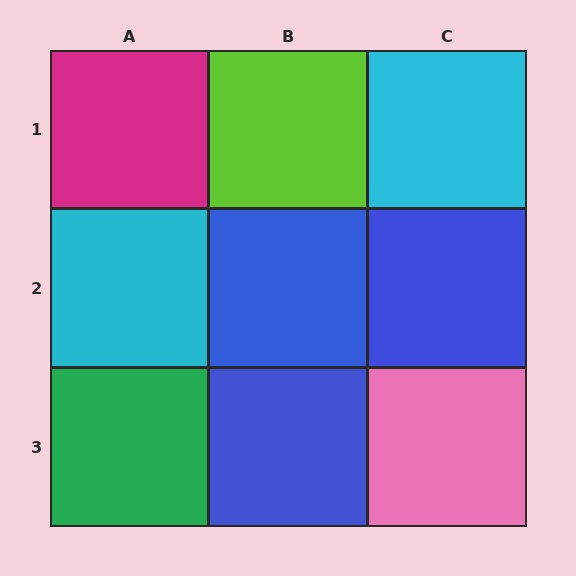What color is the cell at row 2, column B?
Blue.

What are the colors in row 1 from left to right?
Magenta, lime, cyan.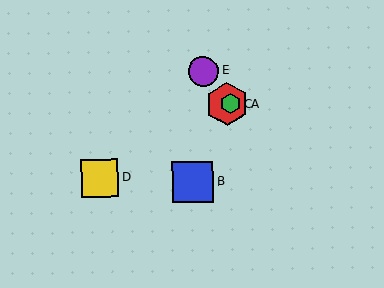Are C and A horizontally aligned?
Yes, both are at y≈104.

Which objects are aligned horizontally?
Objects A, C are aligned horizontally.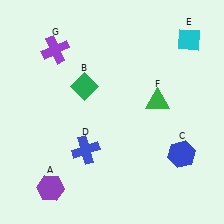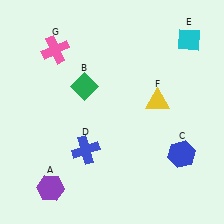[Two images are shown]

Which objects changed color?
F changed from green to yellow. G changed from purple to pink.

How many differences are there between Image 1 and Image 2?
There are 2 differences between the two images.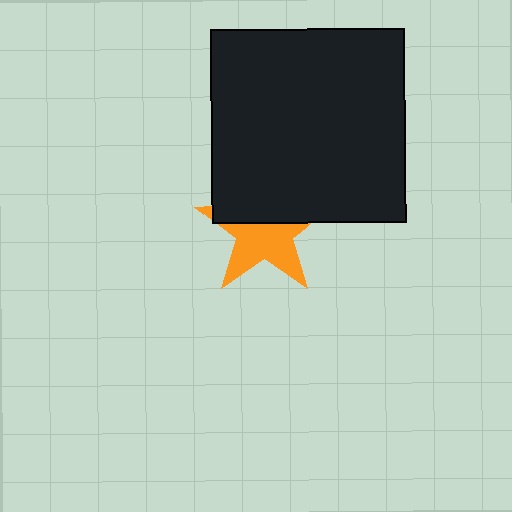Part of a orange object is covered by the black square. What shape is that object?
It is a star.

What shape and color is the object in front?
The object in front is a black square.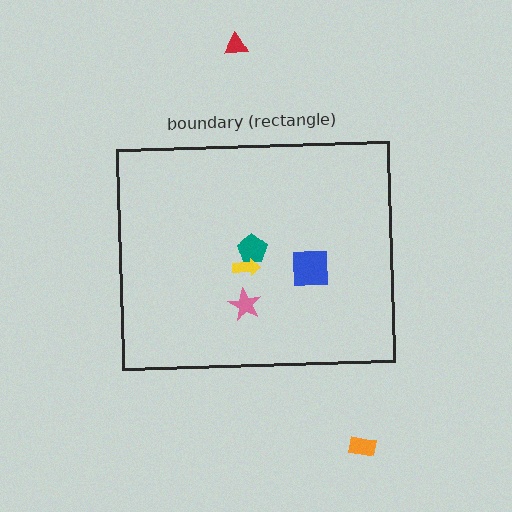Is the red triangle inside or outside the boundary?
Outside.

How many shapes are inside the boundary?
4 inside, 2 outside.